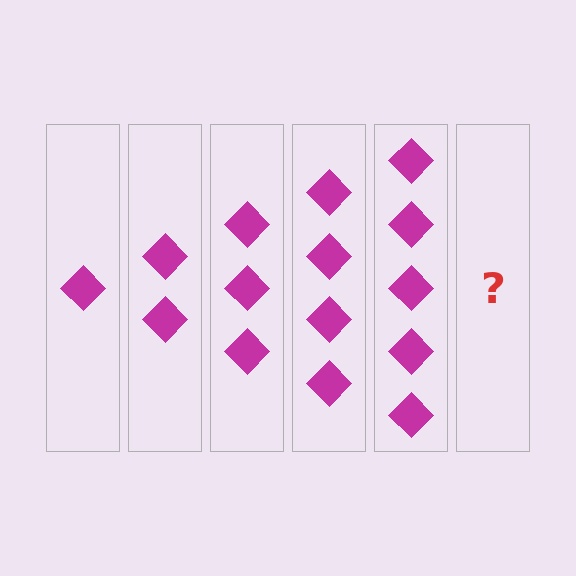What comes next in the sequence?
The next element should be 6 diamonds.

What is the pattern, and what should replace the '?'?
The pattern is that each step adds one more diamond. The '?' should be 6 diamonds.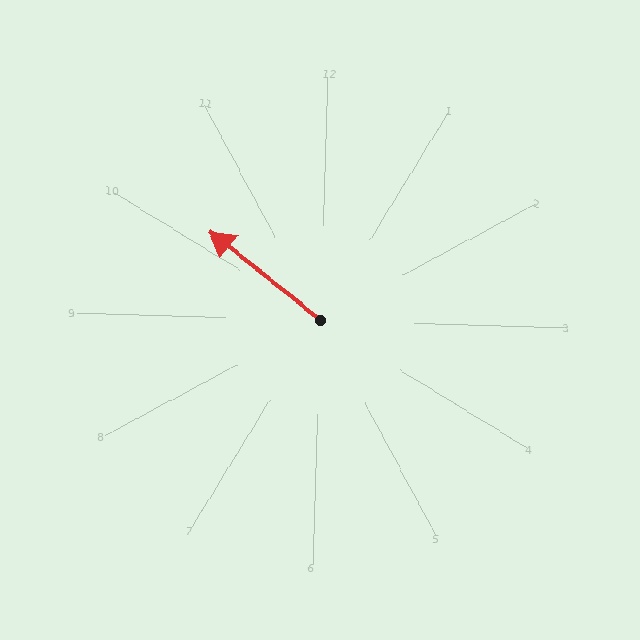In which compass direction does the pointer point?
Northwest.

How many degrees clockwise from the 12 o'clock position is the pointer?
Approximately 307 degrees.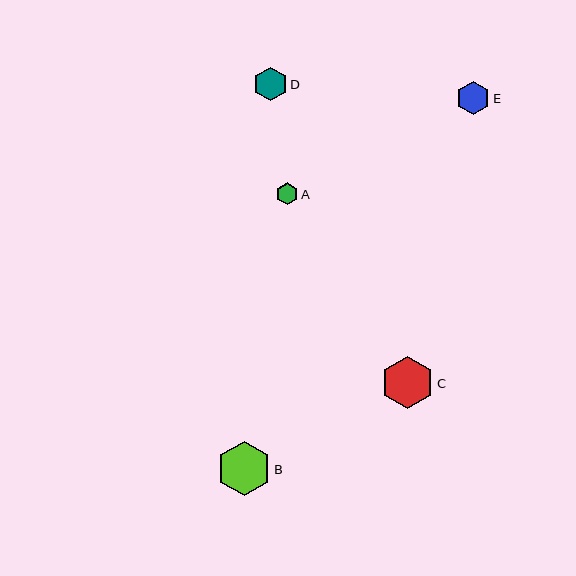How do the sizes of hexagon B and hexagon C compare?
Hexagon B and hexagon C are approximately the same size.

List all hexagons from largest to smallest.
From largest to smallest: B, C, D, E, A.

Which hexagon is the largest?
Hexagon B is the largest with a size of approximately 55 pixels.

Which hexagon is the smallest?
Hexagon A is the smallest with a size of approximately 22 pixels.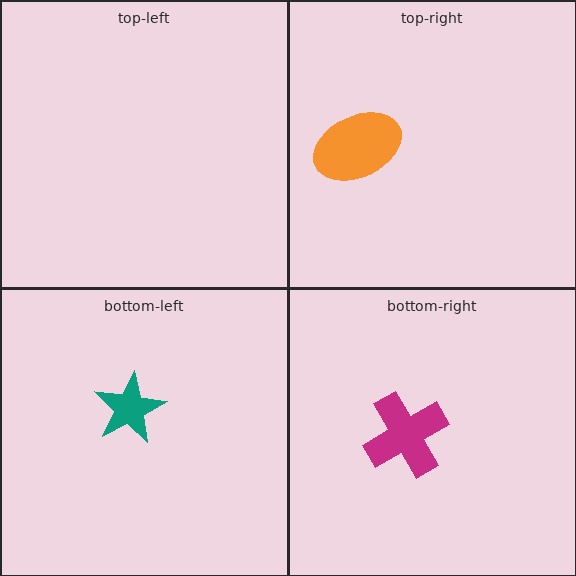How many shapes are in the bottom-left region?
1.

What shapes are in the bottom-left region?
The teal star.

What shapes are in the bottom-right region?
The magenta cross.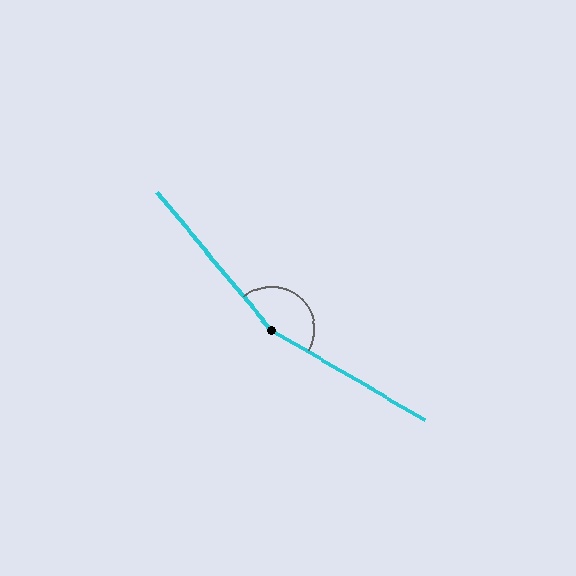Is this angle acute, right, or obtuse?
It is obtuse.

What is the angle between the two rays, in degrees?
Approximately 160 degrees.